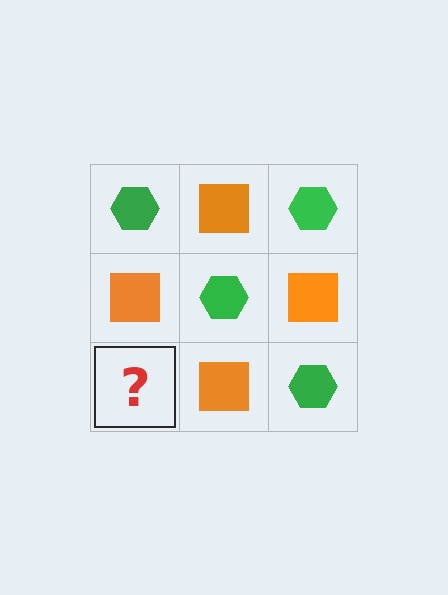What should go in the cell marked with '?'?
The missing cell should contain a green hexagon.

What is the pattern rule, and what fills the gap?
The rule is that it alternates green hexagon and orange square in a checkerboard pattern. The gap should be filled with a green hexagon.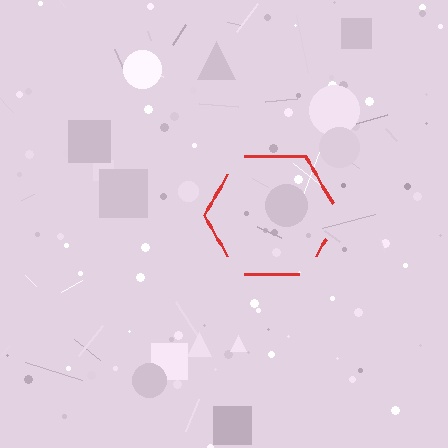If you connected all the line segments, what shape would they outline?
They would outline a hexagon.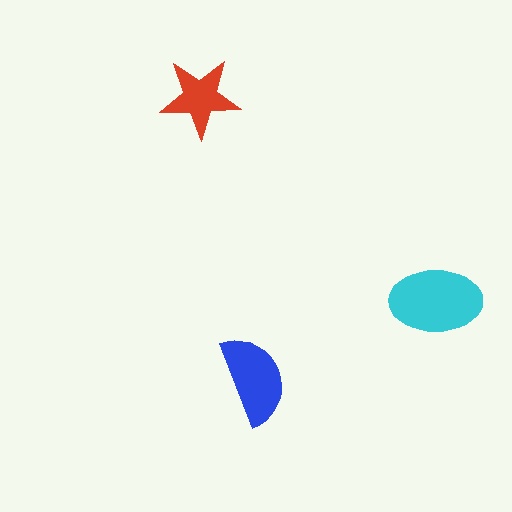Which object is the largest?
The cyan ellipse.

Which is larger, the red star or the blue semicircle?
The blue semicircle.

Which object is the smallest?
The red star.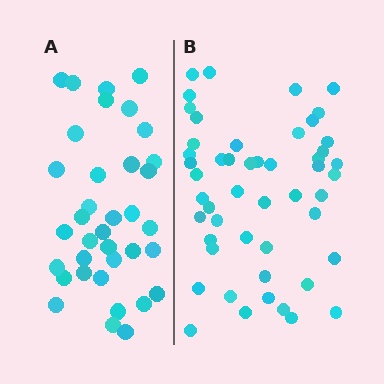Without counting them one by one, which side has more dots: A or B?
Region B (the right region) has more dots.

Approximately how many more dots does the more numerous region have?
Region B has approximately 15 more dots than region A.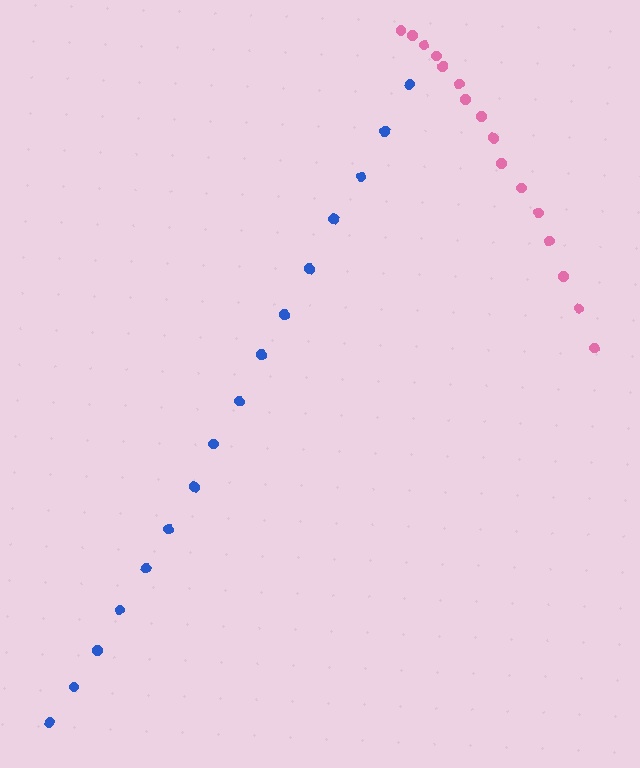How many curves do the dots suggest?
There are 2 distinct paths.